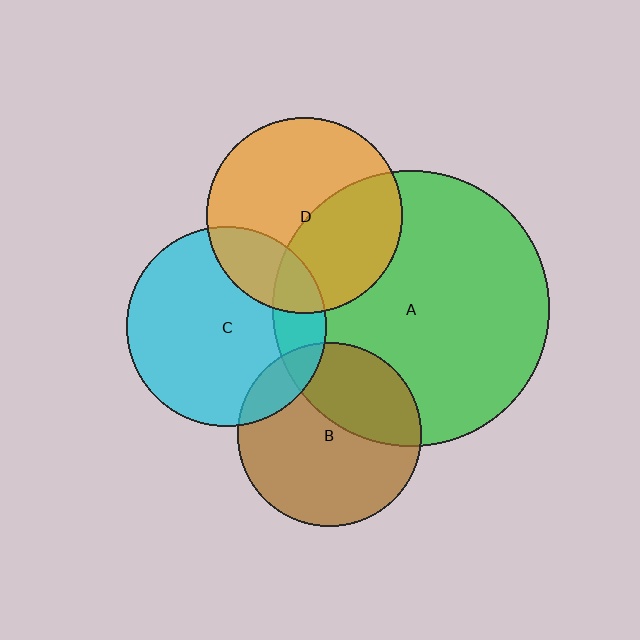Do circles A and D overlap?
Yes.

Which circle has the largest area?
Circle A (green).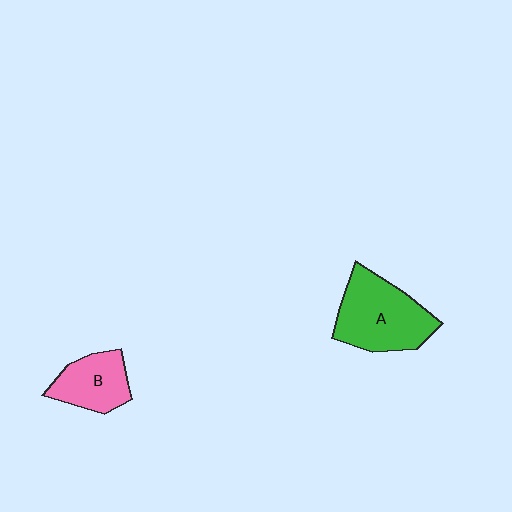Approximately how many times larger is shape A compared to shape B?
Approximately 1.6 times.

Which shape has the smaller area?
Shape B (pink).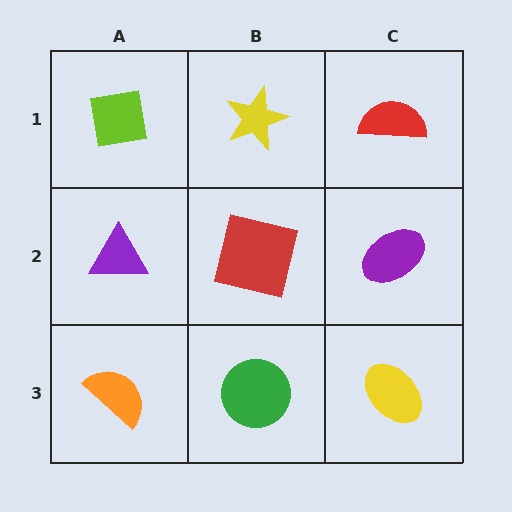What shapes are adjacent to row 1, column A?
A purple triangle (row 2, column A), a yellow star (row 1, column B).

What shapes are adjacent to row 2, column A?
A lime square (row 1, column A), an orange semicircle (row 3, column A), a red square (row 2, column B).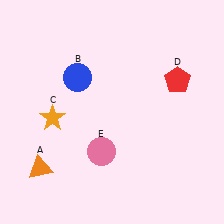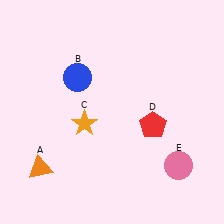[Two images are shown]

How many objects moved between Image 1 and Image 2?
3 objects moved between the two images.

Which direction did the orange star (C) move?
The orange star (C) moved right.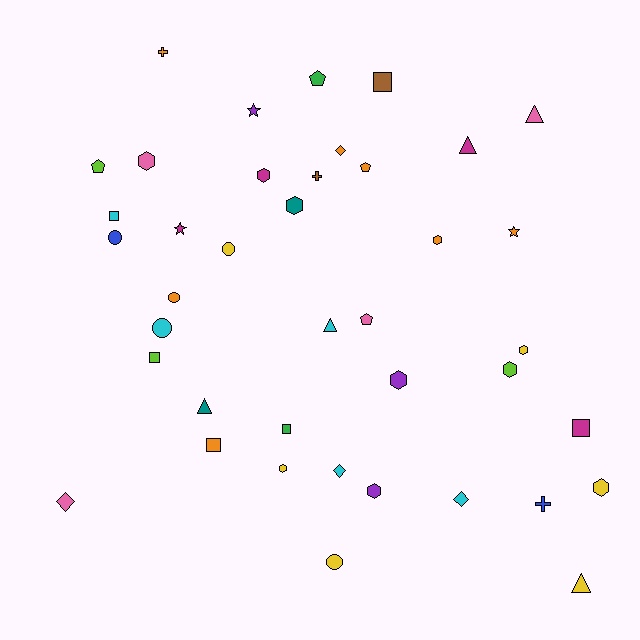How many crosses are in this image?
There are 3 crosses.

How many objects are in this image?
There are 40 objects.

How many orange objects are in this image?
There are 7 orange objects.